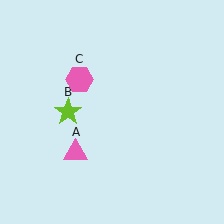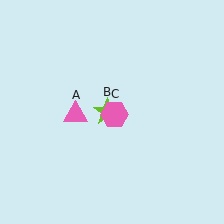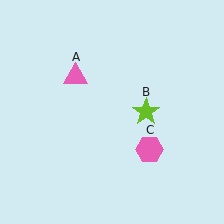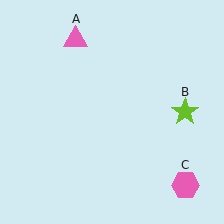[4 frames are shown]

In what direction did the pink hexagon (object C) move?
The pink hexagon (object C) moved down and to the right.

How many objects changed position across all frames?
3 objects changed position: pink triangle (object A), lime star (object B), pink hexagon (object C).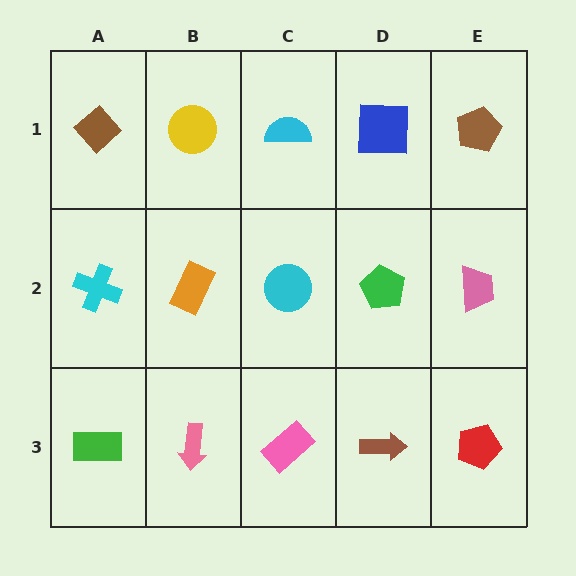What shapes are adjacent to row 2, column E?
A brown pentagon (row 1, column E), a red pentagon (row 3, column E), a green pentagon (row 2, column D).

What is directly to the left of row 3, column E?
A brown arrow.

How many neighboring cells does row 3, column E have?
2.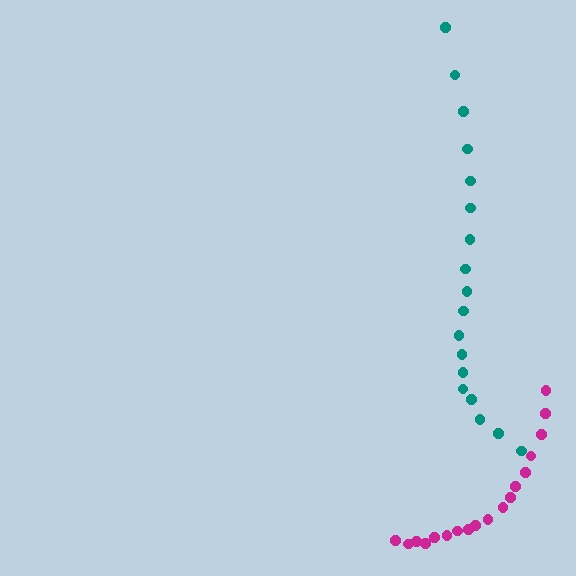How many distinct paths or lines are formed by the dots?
There are 2 distinct paths.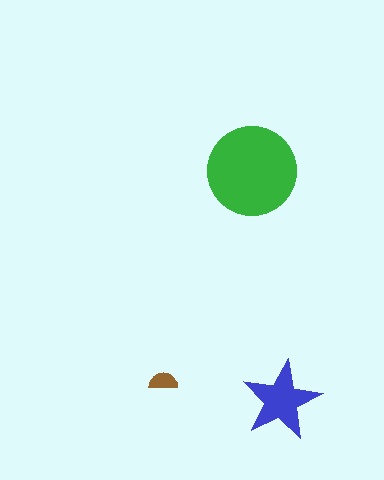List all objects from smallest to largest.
The brown semicircle, the blue star, the green circle.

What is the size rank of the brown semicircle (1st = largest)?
3rd.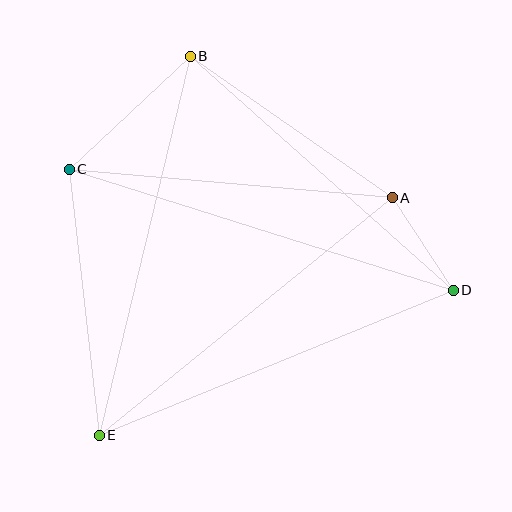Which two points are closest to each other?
Points A and D are closest to each other.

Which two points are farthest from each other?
Points C and D are farthest from each other.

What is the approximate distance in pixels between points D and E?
The distance between D and E is approximately 382 pixels.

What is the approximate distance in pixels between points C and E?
The distance between C and E is approximately 268 pixels.